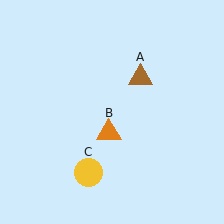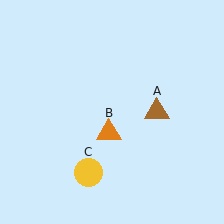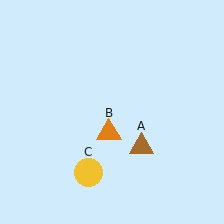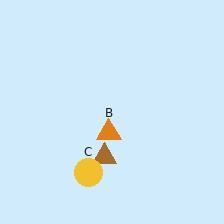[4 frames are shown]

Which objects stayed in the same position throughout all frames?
Orange triangle (object B) and yellow circle (object C) remained stationary.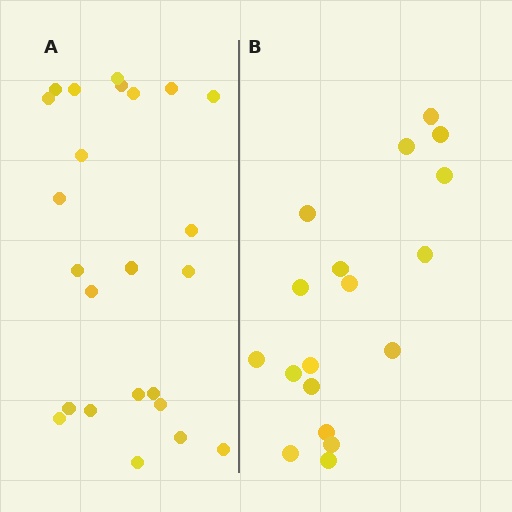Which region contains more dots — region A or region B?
Region A (the left region) has more dots.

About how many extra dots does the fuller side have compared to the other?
Region A has about 6 more dots than region B.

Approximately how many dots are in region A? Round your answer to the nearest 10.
About 20 dots. (The exact count is 24, which rounds to 20.)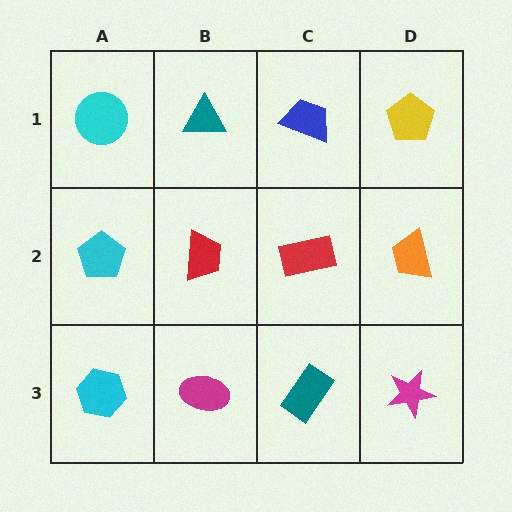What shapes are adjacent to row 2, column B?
A teal triangle (row 1, column B), a magenta ellipse (row 3, column B), a cyan pentagon (row 2, column A), a red rectangle (row 2, column C).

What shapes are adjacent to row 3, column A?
A cyan pentagon (row 2, column A), a magenta ellipse (row 3, column B).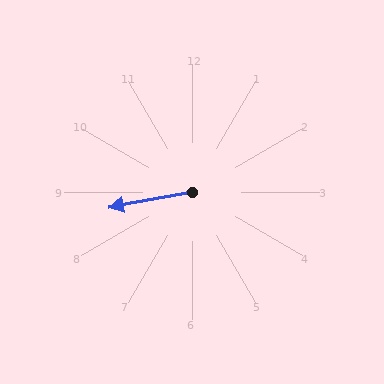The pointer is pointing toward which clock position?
Roughly 9 o'clock.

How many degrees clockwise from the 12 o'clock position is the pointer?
Approximately 260 degrees.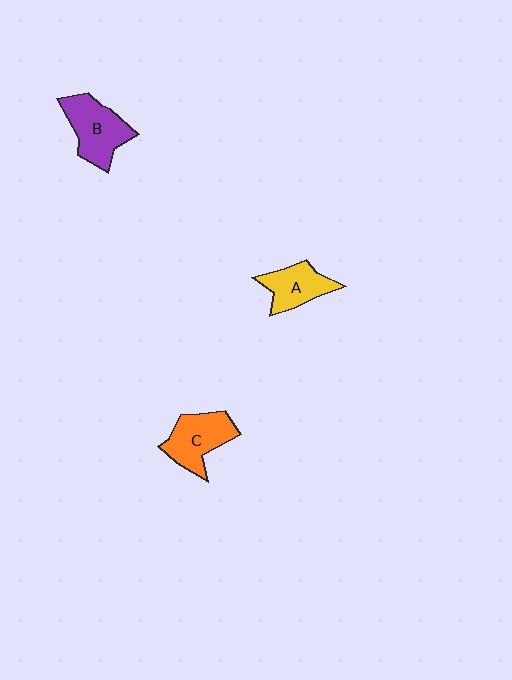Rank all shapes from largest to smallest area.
From largest to smallest: B (purple), C (orange), A (yellow).